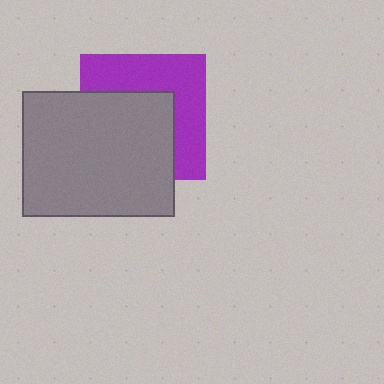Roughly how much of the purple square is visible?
About half of it is visible (roughly 47%).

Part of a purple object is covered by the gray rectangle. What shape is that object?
It is a square.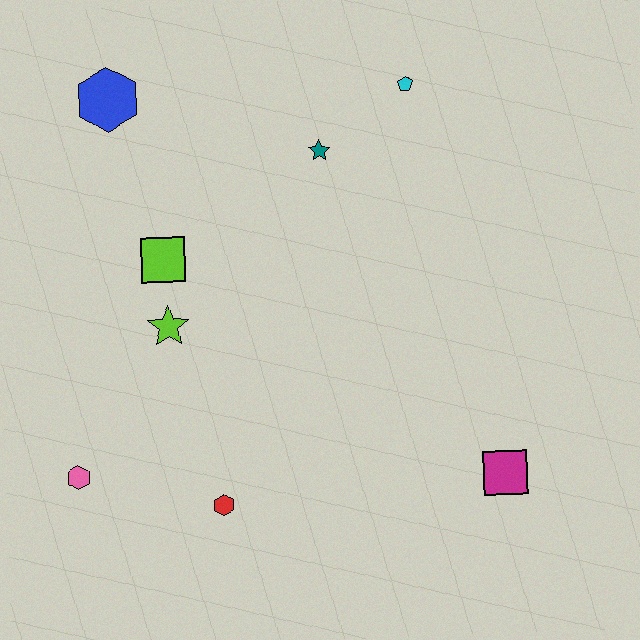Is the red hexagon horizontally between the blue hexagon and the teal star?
Yes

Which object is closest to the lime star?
The lime square is closest to the lime star.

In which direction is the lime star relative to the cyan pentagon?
The lime star is to the left of the cyan pentagon.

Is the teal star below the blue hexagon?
Yes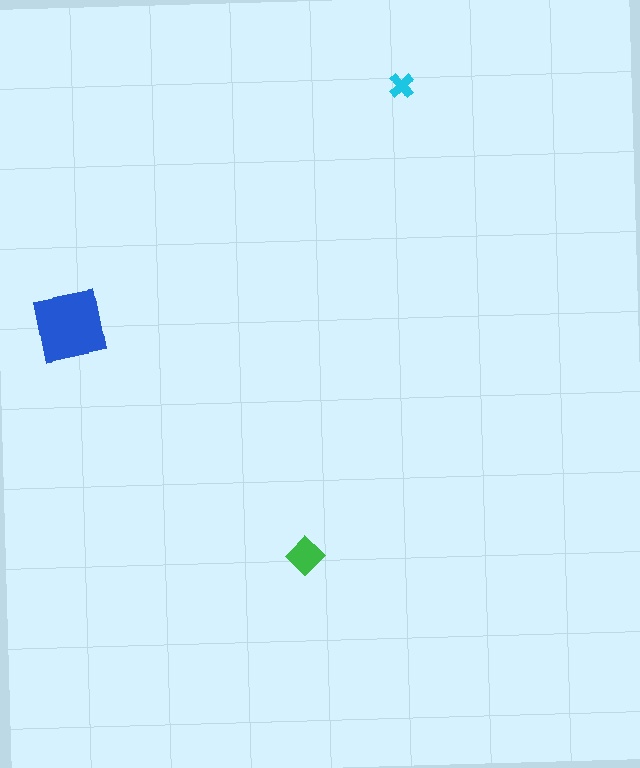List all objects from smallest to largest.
The cyan cross, the green diamond, the blue square.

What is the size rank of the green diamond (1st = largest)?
2nd.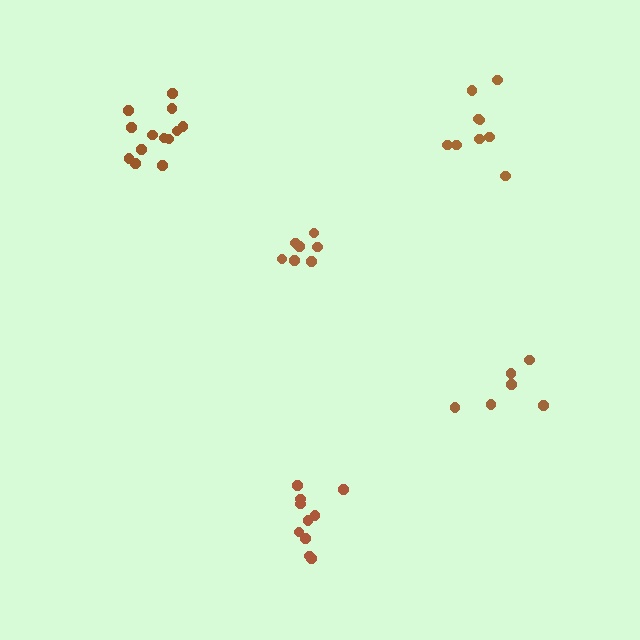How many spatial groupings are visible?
There are 5 spatial groupings.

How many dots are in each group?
Group 1: 7 dots, Group 2: 13 dots, Group 3: 7 dots, Group 4: 9 dots, Group 5: 10 dots (46 total).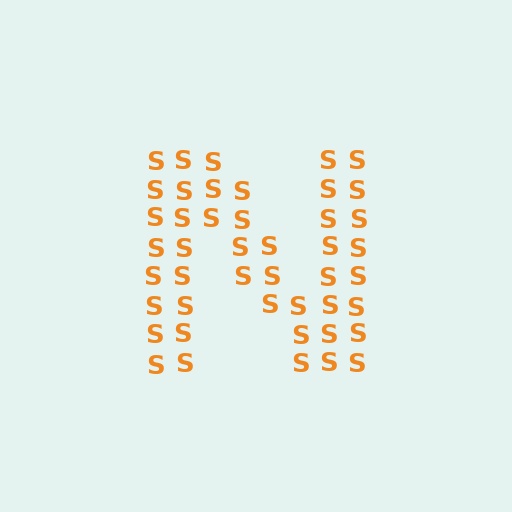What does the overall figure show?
The overall figure shows the letter N.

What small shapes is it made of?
It is made of small letter S's.